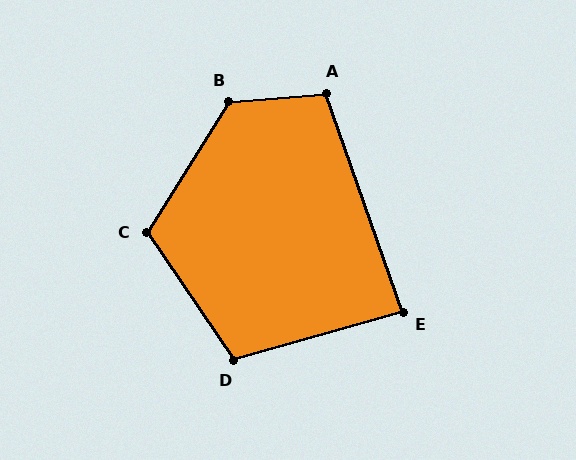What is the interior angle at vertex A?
Approximately 105 degrees (obtuse).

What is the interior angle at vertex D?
Approximately 108 degrees (obtuse).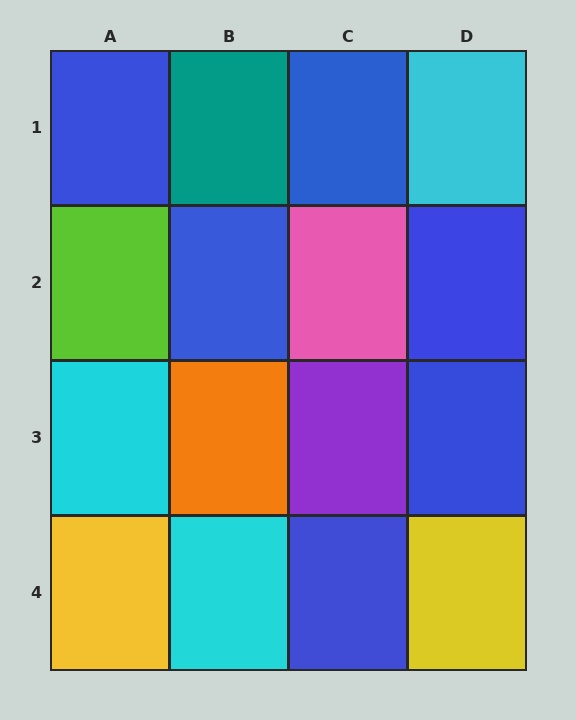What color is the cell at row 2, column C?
Pink.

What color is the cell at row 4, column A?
Yellow.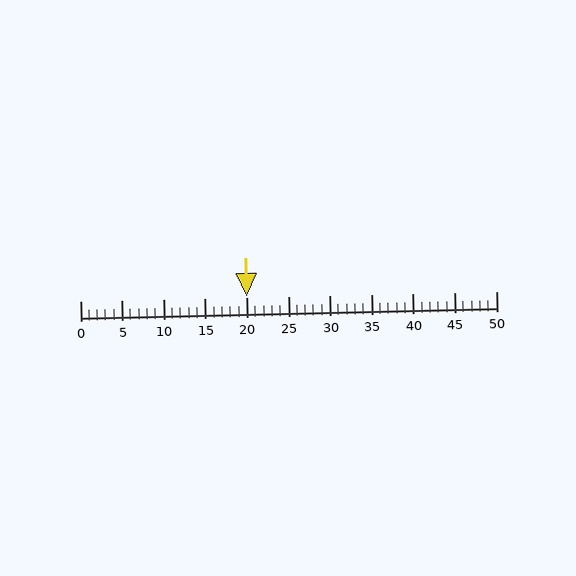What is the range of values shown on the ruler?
The ruler shows values from 0 to 50.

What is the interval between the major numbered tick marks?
The major tick marks are spaced 5 units apart.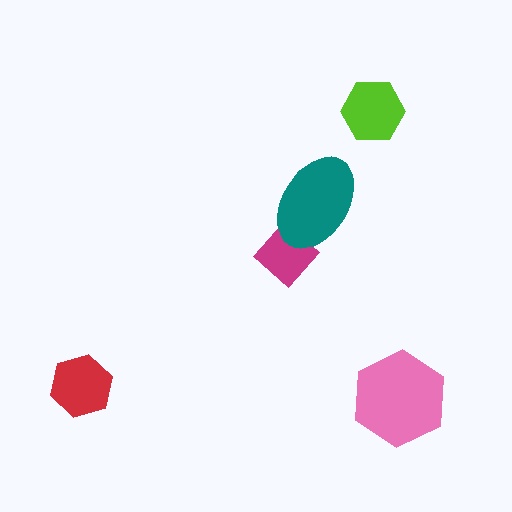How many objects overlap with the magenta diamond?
1 object overlaps with the magenta diamond.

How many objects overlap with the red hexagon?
0 objects overlap with the red hexagon.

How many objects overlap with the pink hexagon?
0 objects overlap with the pink hexagon.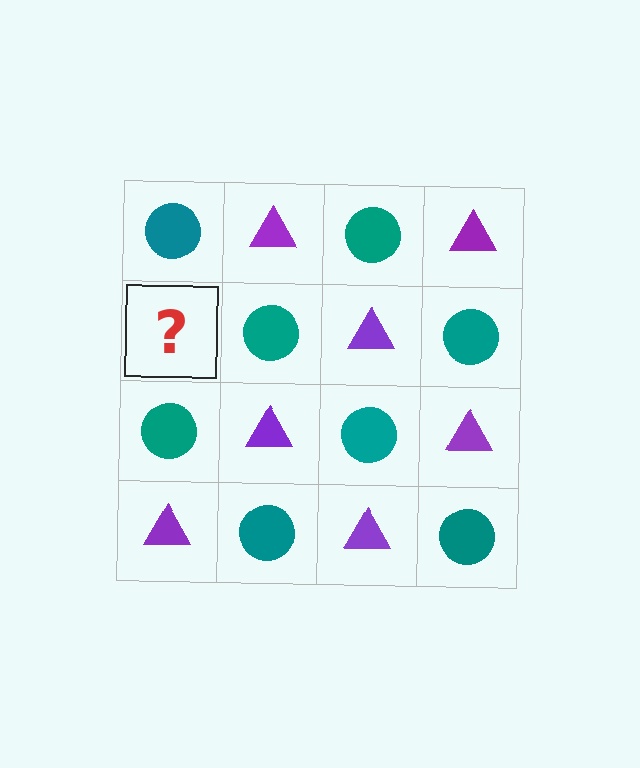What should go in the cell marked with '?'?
The missing cell should contain a purple triangle.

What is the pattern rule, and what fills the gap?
The rule is that it alternates teal circle and purple triangle in a checkerboard pattern. The gap should be filled with a purple triangle.